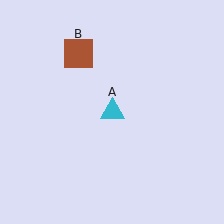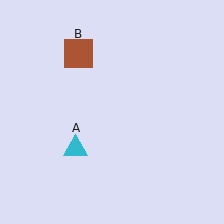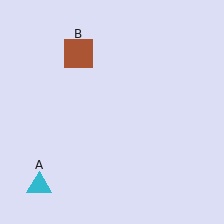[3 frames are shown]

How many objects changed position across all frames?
1 object changed position: cyan triangle (object A).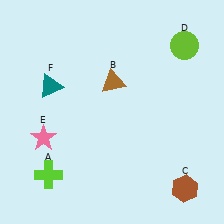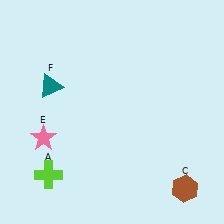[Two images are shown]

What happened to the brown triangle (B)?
The brown triangle (B) was removed in Image 2. It was in the top-right area of Image 1.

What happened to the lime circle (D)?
The lime circle (D) was removed in Image 2. It was in the top-right area of Image 1.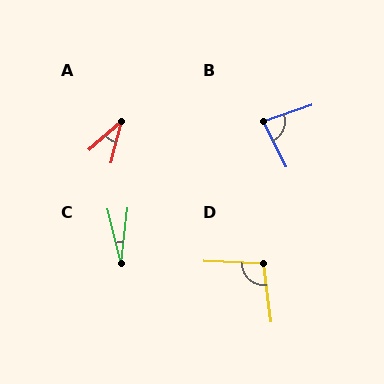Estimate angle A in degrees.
Approximately 36 degrees.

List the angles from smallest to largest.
C (21°), A (36°), B (82°), D (100°).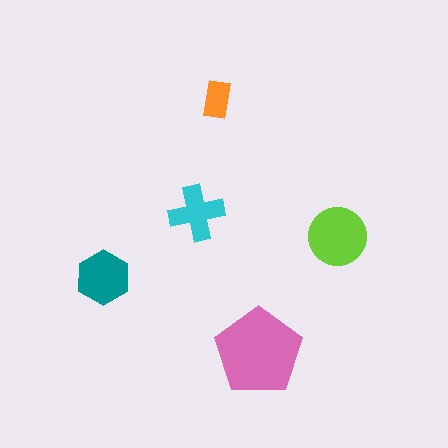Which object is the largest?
The pink pentagon.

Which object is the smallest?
The orange rectangle.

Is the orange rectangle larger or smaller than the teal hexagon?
Smaller.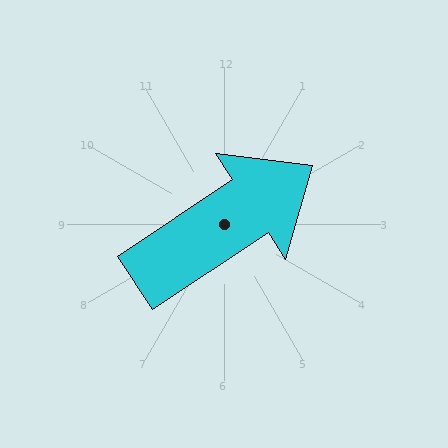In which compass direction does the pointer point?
Northeast.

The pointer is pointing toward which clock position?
Roughly 2 o'clock.